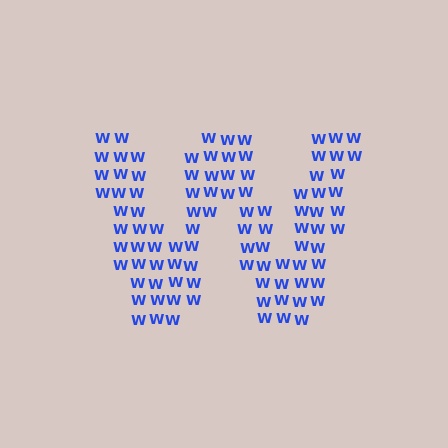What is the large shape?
The large shape is the letter W.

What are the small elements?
The small elements are letter W's.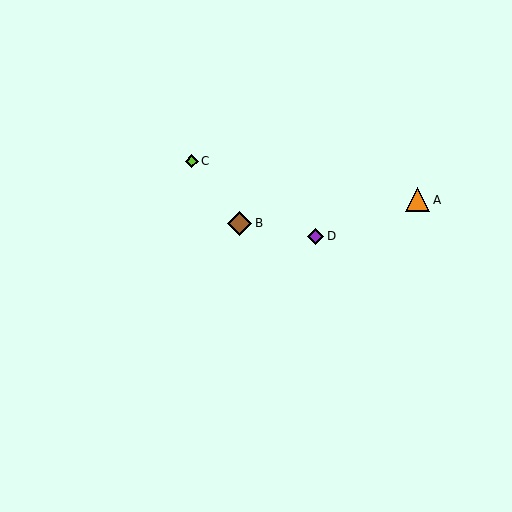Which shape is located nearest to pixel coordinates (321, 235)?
The purple diamond (labeled D) at (315, 236) is nearest to that location.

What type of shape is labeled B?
Shape B is a brown diamond.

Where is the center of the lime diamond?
The center of the lime diamond is at (192, 161).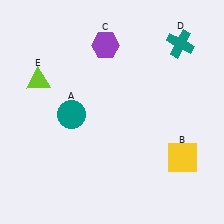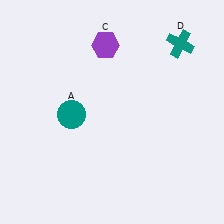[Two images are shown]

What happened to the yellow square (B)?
The yellow square (B) was removed in Image 2. It was in the bottom-right area of Image 1.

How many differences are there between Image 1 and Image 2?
There are 2 differences between the two images.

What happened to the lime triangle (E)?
The lime triangle (E) was removed in Image 2. It was in the top-left area of Image 1.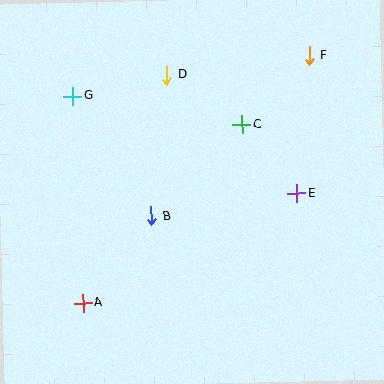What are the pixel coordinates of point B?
Point B is at (151, 216).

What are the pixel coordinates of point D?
Point D is at (167, 75).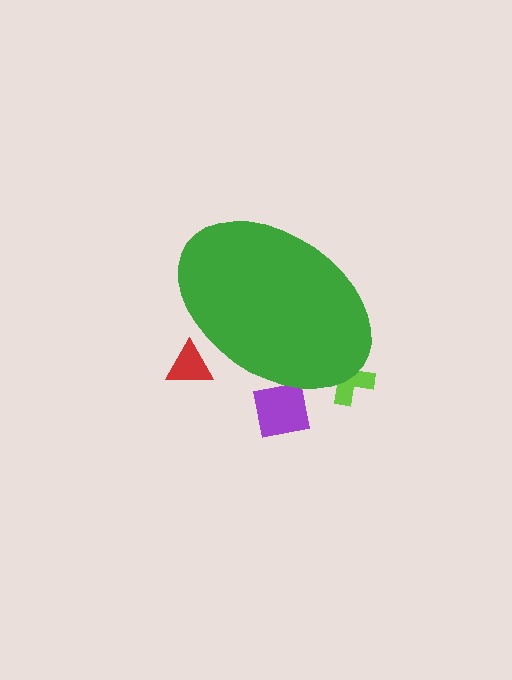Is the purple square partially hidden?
Yes, the purple square is partially hidden behind the green ellipse.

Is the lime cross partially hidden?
Yes, the lime cross is partially hidden behind the green ellipse.